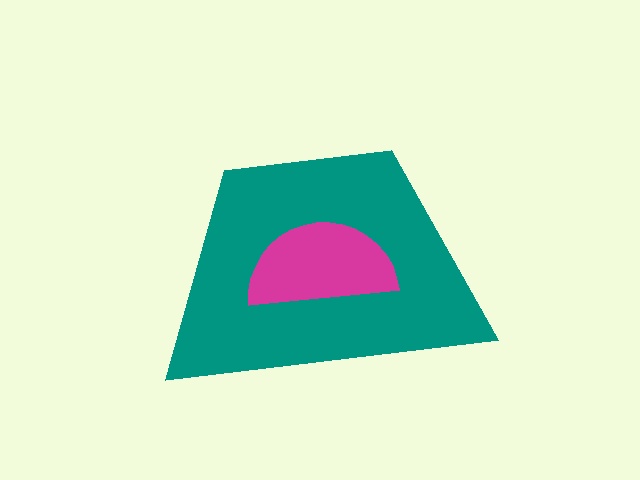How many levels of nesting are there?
2.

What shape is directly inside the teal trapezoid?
The magenta semicircle.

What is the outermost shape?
The teal trapezoid.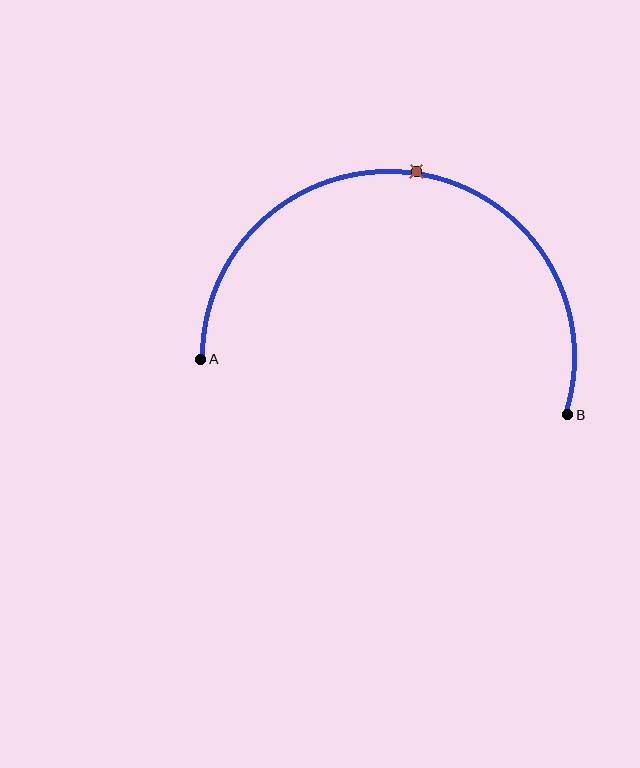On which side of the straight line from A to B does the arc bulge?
The arc bulges above the straight line connecting A and B.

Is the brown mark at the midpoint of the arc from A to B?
Yes. The brown mark lies on the arc at equal arc-length from both A and B — it is the arc midpoint.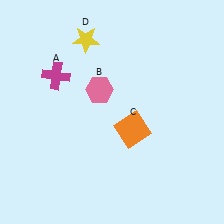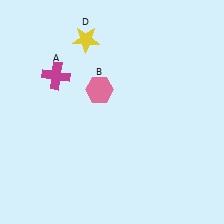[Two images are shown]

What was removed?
The orange square (C) was removed in Image 2.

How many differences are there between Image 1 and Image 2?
There is 1 difference between the two images.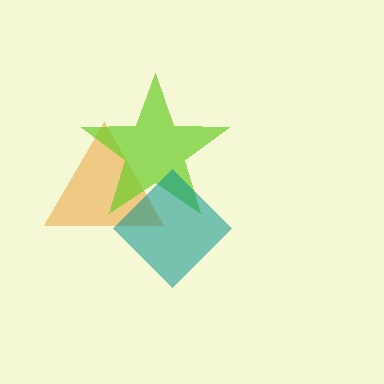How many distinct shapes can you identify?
There are 3 distinct shapes: an orange triangle, a lime star, a teal diamond.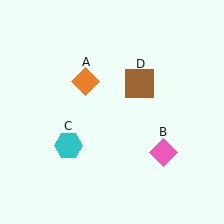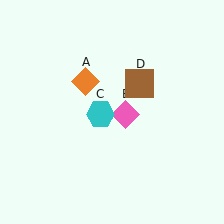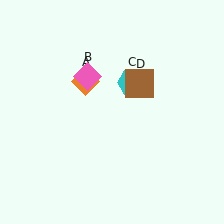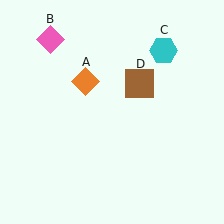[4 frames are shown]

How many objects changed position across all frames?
2 objects changed position: pink diamond (object B), cyan hexagon (object C).